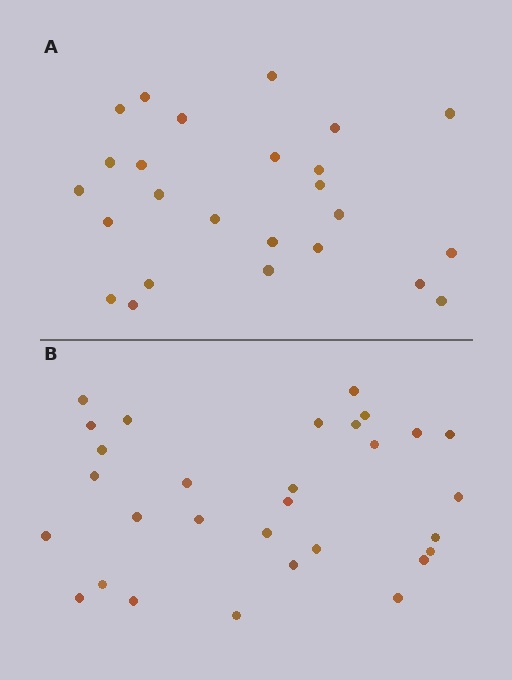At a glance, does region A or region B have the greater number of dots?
Region B (the bottom region) has more dots.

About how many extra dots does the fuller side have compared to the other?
Region B has about 5 more dots than region A.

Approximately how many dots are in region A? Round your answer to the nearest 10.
About 20 dots. (The exact count is 25, which rounds to 20.)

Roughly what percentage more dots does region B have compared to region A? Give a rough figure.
About 20% more.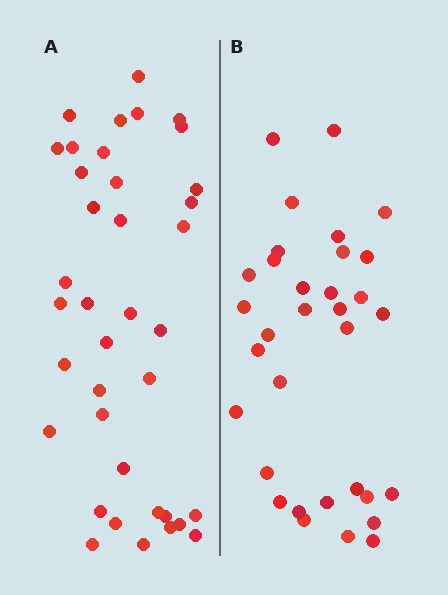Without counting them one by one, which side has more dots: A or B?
Region A (the left region) has more dots.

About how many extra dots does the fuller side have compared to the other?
Region A has about 5 more dots than region B.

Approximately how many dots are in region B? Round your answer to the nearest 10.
About 30 dots. (The exact count is 33, which rounds to 30.)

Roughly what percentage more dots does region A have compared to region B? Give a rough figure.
About 15% more.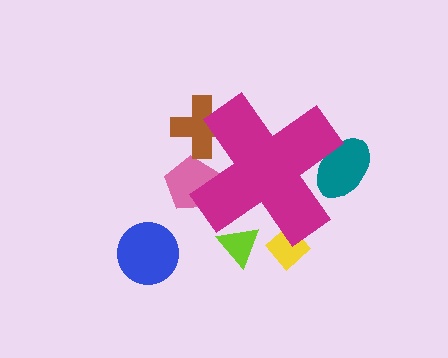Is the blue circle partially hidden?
No, the blue circle is fully visible.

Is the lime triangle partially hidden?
Yes, the lime triangle is partially hidden behind the magenta cross.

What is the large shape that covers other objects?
A magenta cross.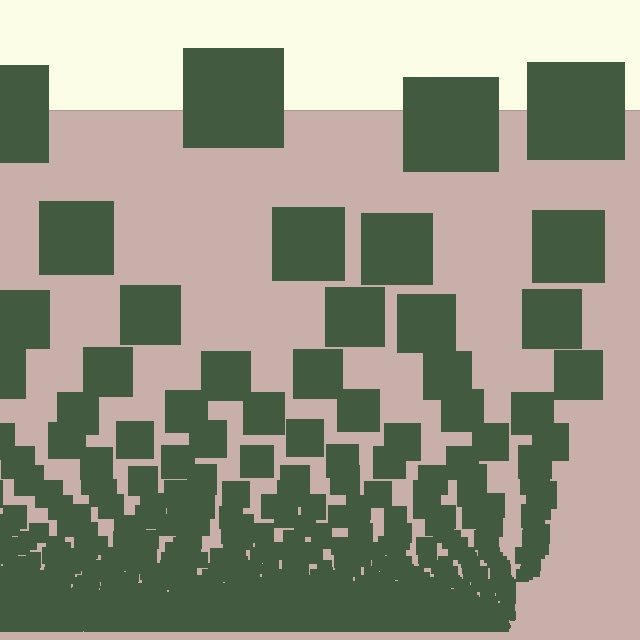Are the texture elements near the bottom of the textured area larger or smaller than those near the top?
Smaller. The gradient is inverted — elements near the bottom are smaller and denser.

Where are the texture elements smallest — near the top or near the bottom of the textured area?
Near the bottom.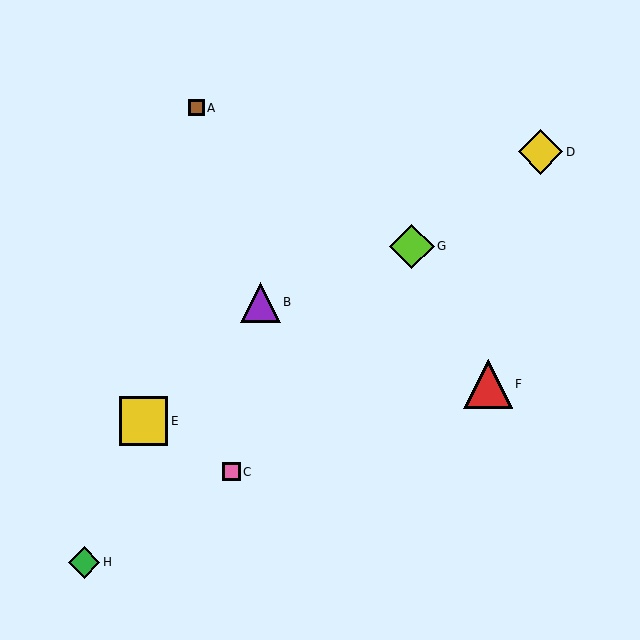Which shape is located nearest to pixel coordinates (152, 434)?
The yellow square (labeled E) at (143, 421) is nearest to that location.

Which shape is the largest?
The red triangle (labeled F) is the largest.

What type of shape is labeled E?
Shape E is a yellow square.